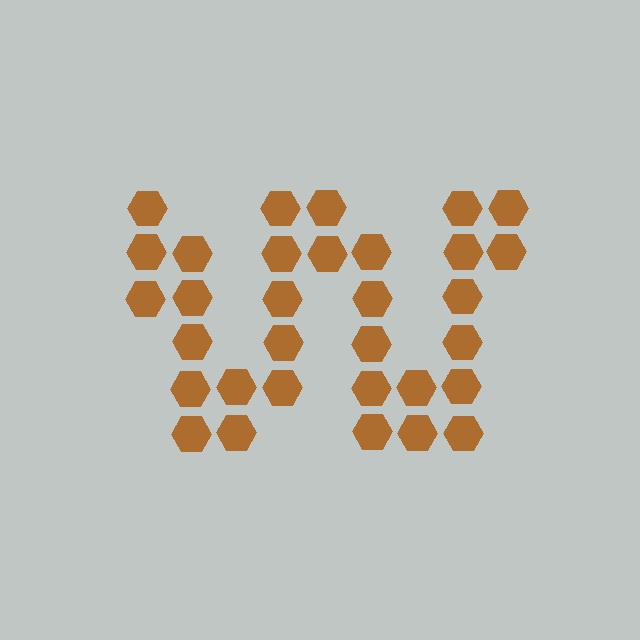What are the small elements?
The small elements are hexagons.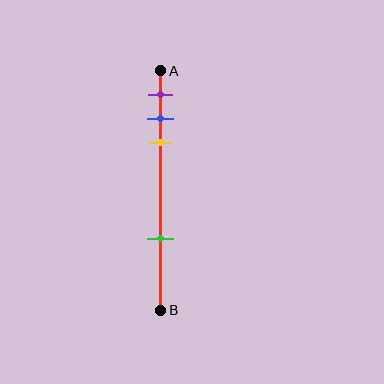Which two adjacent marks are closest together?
The blue and yellow marks are the closest adjacent pair.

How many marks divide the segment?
There are 4 marks dividing the segment.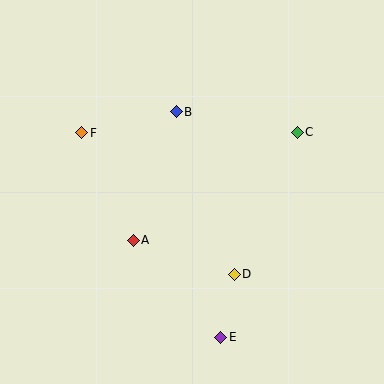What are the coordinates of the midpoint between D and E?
The midpoint between D and E is at (228, 306).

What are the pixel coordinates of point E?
Point E is at (221, 337).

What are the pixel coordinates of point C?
Point C is at (297, 132).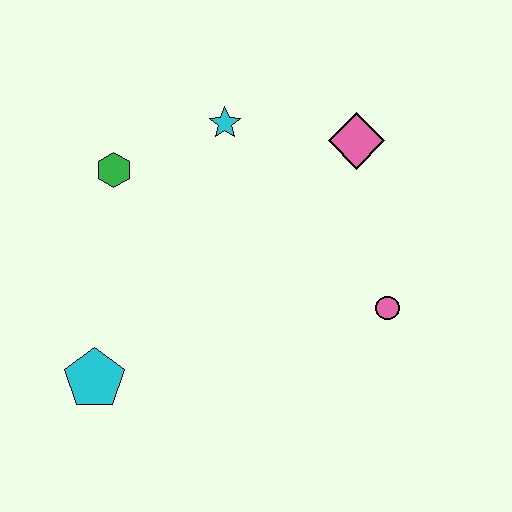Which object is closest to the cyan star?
The green hexagon is closest to the cyan star.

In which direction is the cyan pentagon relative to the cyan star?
The cyan pentagon is below the cyan star.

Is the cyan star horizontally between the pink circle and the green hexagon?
Yes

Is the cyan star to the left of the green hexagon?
No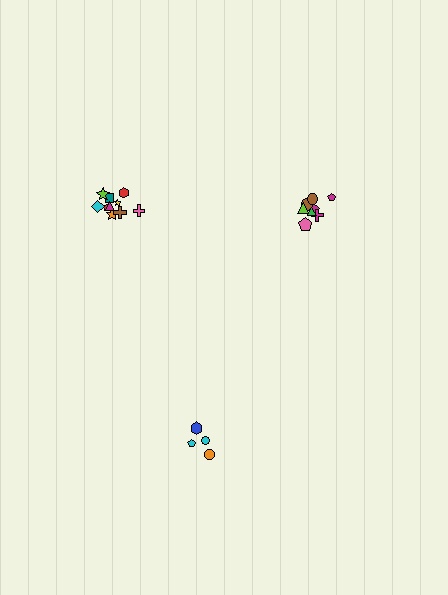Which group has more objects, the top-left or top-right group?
The top-left group.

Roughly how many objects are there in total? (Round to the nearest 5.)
Roughly 20 objects in total.